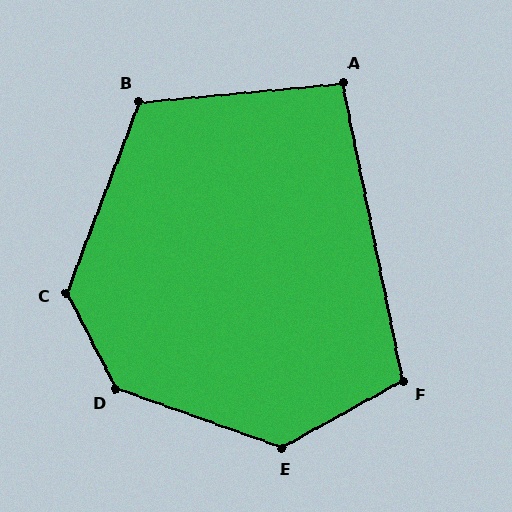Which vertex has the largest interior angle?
D, at approximately 137 degrees.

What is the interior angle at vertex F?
Approximately 107 degrees (obtuse).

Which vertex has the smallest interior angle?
A, at approximately 96 degrees.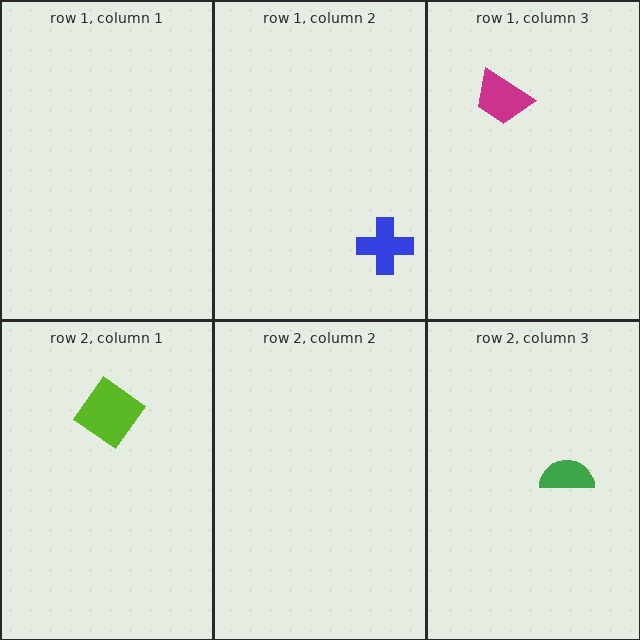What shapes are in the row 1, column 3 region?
The magenta trapezoid.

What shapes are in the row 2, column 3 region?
The green semicircle.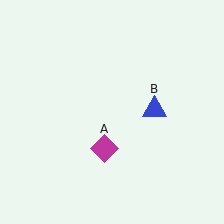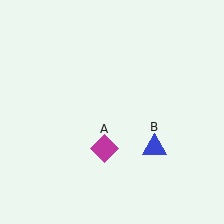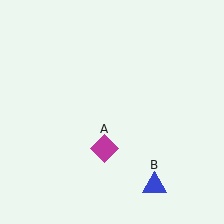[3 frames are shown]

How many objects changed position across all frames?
1 object changed position: blue triangle (object B).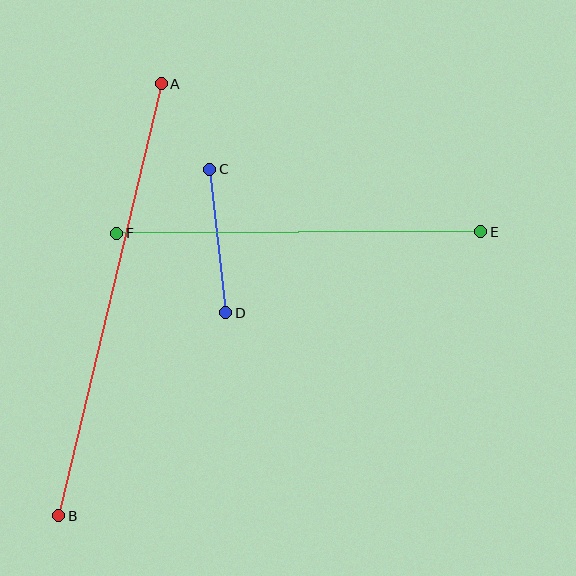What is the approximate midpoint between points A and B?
The midpoint is at approximately (110, 300) pixels.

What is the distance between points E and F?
The distance is approximately 364 pixels.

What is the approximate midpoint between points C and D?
The midpoint is at approximately (218, 241) pixels.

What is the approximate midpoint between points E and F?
The midpoint is at approximately (299, 232) pixels.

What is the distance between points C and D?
The distance is approximately 144 pixels.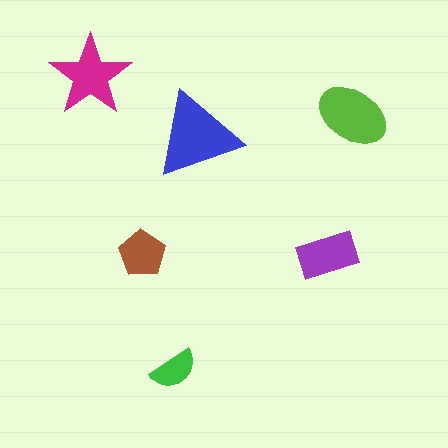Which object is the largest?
The blue triangle.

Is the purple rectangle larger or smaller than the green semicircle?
Larger.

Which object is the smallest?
The green semicircle.